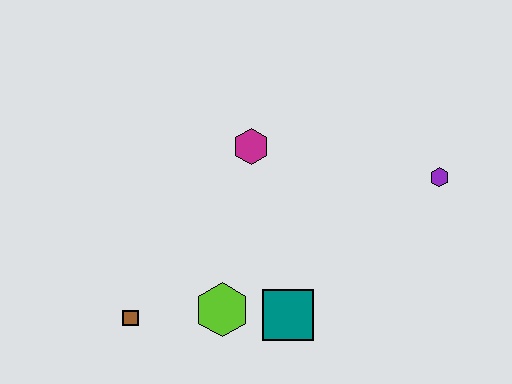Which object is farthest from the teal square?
The purple hexagon is farthest from the teal square.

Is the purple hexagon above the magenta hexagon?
No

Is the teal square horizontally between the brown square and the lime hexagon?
No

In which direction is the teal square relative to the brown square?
The teal square is to the right of the brown square.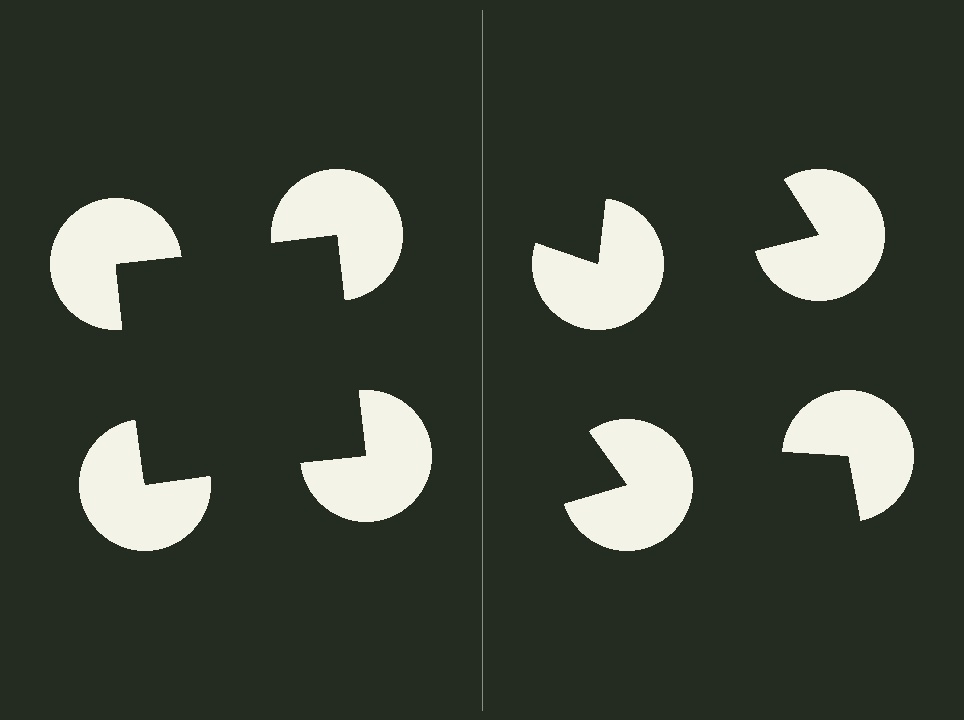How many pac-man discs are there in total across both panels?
8 — 4 on each side.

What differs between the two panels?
The pac-man discs are positioned identically on both sides; only the wedge orientations differ. On the left they align to a square; on the right they are misaligned.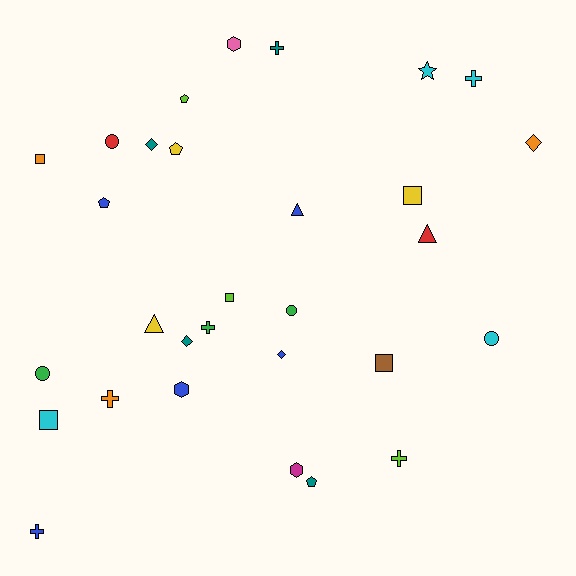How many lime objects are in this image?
There are 3 lime objects.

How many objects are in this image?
There are 30 objects.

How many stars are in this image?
There is 1 star.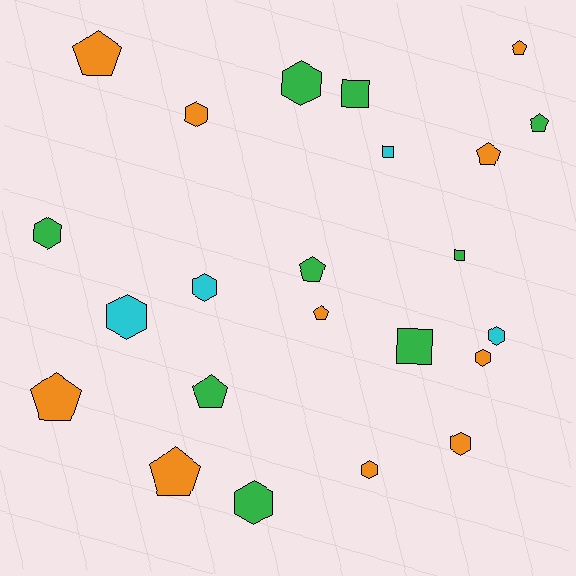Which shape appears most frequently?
Hexagon, with 10 objects.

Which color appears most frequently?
Orange, with 10 objects.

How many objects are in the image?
There are 23 objects.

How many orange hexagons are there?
There are 4 orange hexagons.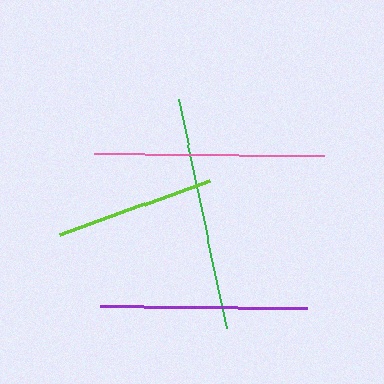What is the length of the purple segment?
The purple segment is approximately 207 pixels long.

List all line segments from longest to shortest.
From longest to shortest: green, pink, purple, lime.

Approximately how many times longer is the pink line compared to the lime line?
The pink line is approximately 1.4 times the length of the lime line.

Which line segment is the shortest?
The lime line is the shortest at approximately 160 pixels.